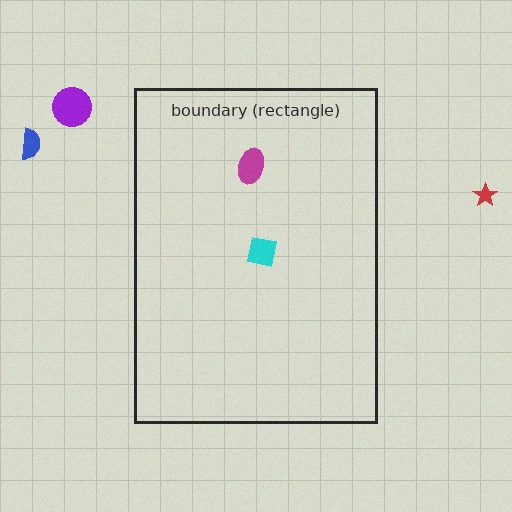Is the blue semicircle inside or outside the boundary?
Outside.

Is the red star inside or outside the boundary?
Outside.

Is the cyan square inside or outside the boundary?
Inside.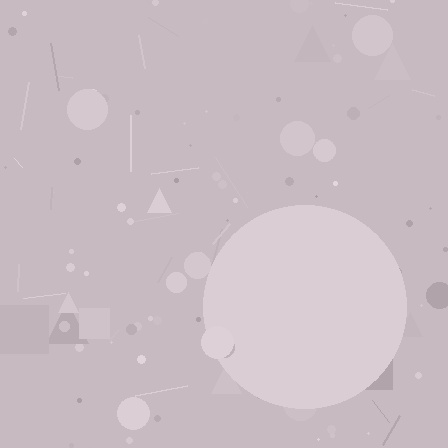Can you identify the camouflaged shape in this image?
The camouflaged shape is a circle.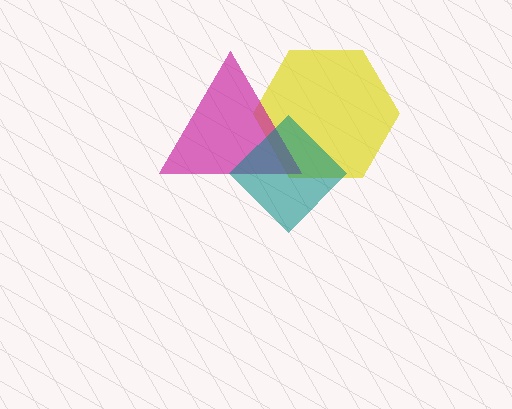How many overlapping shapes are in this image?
There are 3 overlapping shapes in the image.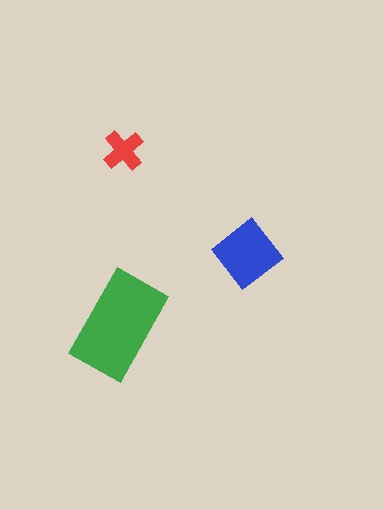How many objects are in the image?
There are 3 objects in the image.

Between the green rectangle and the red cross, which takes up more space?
The green rectangle.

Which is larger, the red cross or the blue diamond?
The blue diamond.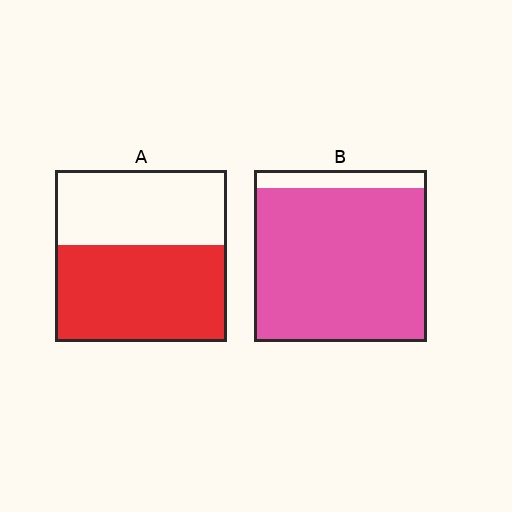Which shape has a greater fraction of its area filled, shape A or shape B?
Shape B.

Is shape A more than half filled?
Yes.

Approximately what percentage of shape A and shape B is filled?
A is approximately 55% and B is approximately 90%.